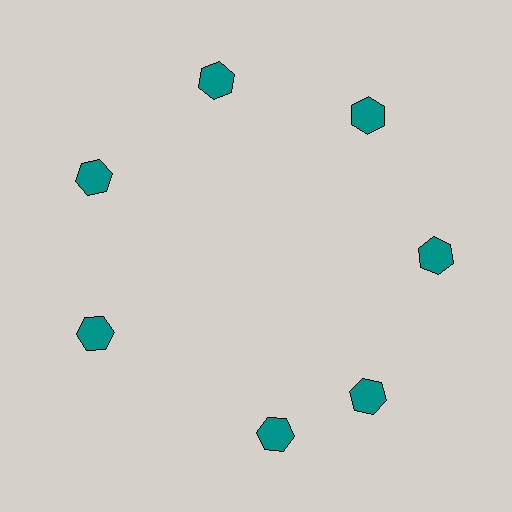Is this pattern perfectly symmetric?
No. The 7 teal hexagons are arranged in a ring, but one element near the 6 o'clock position is rotated out of alignment along the ring, breaking the 7-fold rotational symmetry.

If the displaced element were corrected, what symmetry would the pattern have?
It would have 7-fold rotational symmetry — the pattern would map onto itself every 51 degrees.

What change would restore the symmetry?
The symmetry would be restored by rotating it back into even spacing with its neighbors so that all 7 hexagons sit at equal angles and equal distance from the center.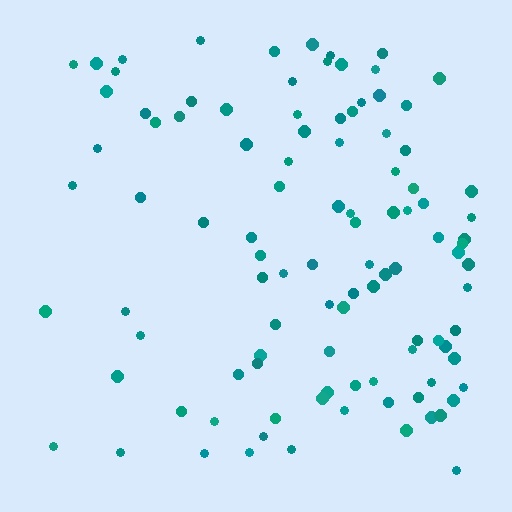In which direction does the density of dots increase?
From left to right, with the right side densest.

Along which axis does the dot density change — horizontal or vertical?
Horizontal.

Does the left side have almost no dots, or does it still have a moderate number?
Still a moderate number, just noticeably fewer than the right.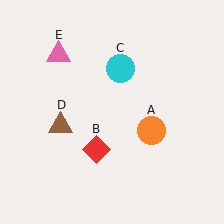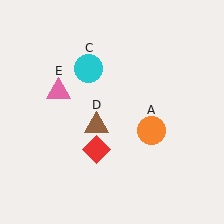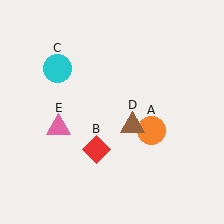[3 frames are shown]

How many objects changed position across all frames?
3 objects changed position: cyan circle (object C), brown triangle (object D), pink triangle (object E).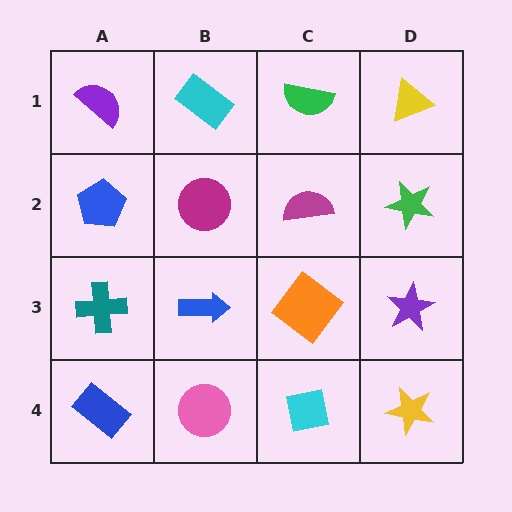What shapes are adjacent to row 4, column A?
A teal cross (row 3, column A), a pink circle (row 4, column B).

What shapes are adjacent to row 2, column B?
A cyan rectangle (row 1, column B), a blue arrow (row 3, column B), a blue pentagon (row 2, column A), a magenta semicircle (row 2, column C).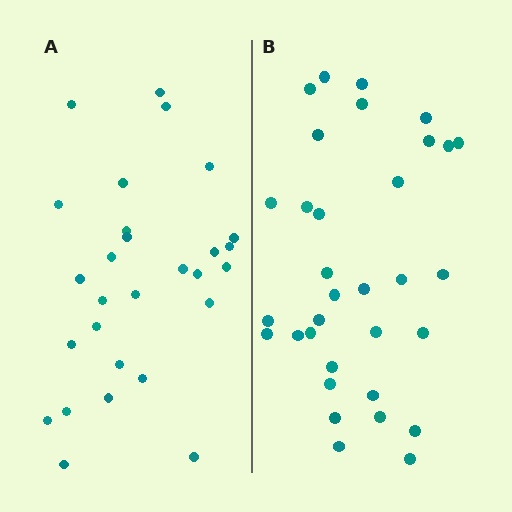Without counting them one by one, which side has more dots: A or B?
Region B (the right region) has more dots.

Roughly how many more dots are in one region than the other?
Region B has about 5 more dots than region A.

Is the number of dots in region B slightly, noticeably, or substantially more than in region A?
Region B has only slightly more — the two regions are fairly close. The ratio is roughly 1.2 to 1.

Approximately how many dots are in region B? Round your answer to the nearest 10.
About 30 dots. (The exact count is 33, which rounds to 30.)